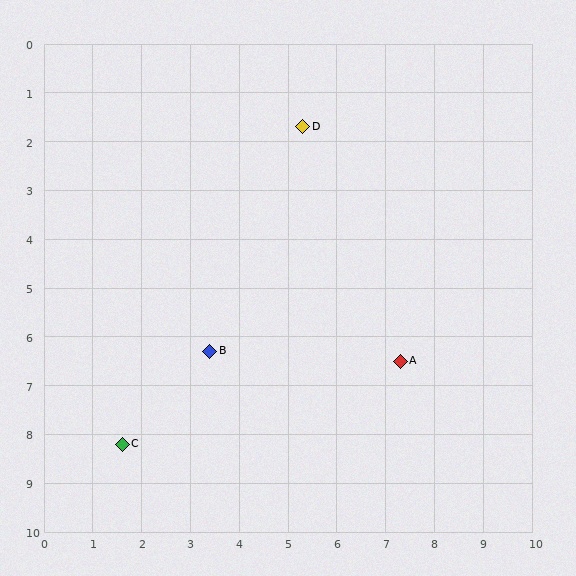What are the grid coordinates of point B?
Point B is at approximately (3.4, 6.3).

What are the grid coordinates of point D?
Point D is at approximately (5.3, 1.7).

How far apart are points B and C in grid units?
Points B and C are about 2.6 grid units apart.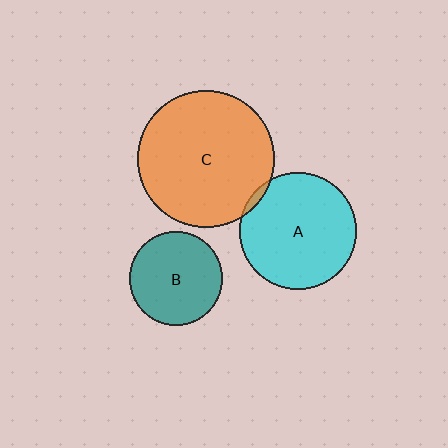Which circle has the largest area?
Circle C (orange).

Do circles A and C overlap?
Yes.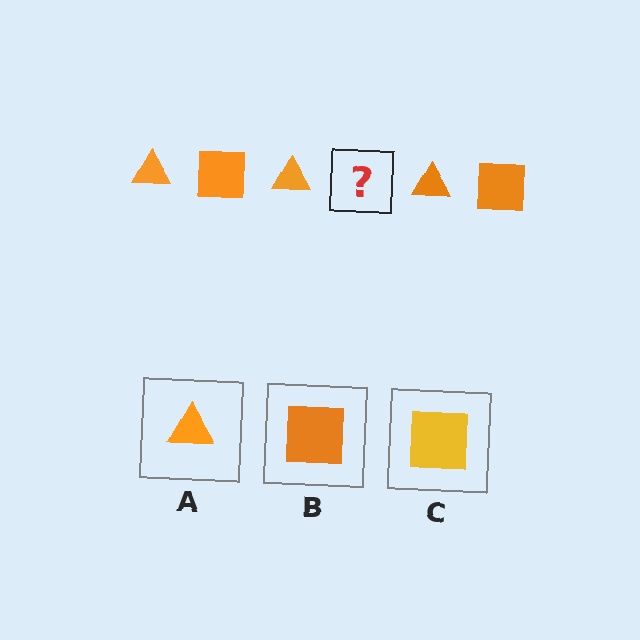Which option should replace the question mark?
Option B.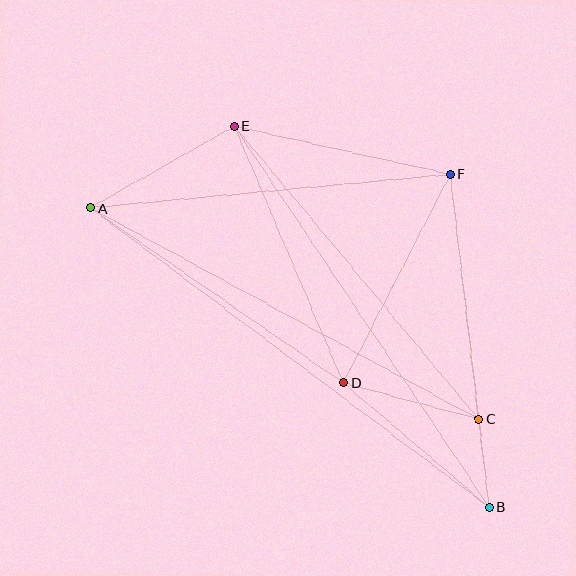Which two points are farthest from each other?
Points A and B are farthest from each other.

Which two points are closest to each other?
Points B and C are closest to each other.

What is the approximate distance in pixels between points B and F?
The distance between B and F is approximately 335 pixels.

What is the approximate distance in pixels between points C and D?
The distance between C and D is approximately 140 pixels.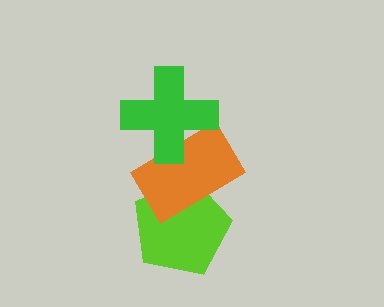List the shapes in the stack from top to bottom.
From top to bottom: the green cross, the orange rectangle, the lime pentagon.